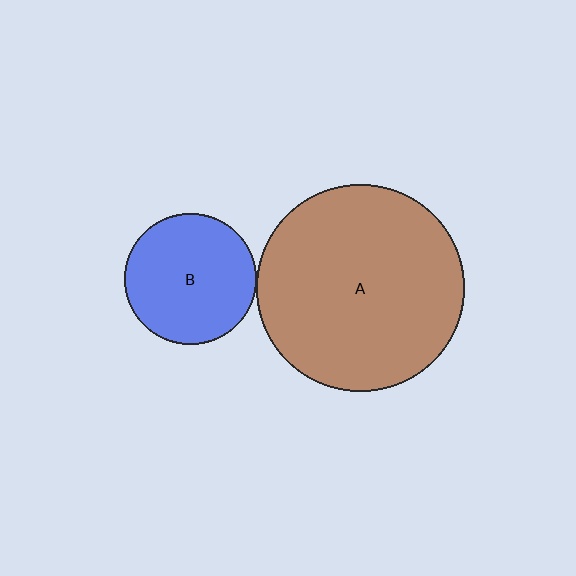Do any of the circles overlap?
No, none of the circles overlap.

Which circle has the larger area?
Circle A (brown).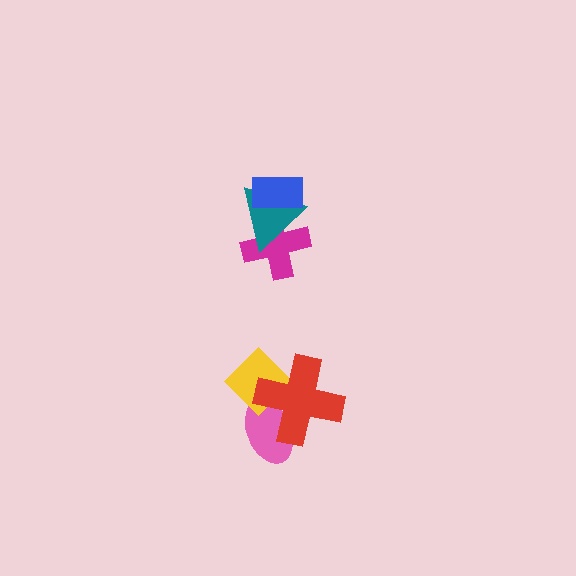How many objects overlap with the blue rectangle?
2 objects overlap with the blue rectangle.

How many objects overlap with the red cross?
2 objects overlap with the red cross.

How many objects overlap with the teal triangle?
2 objects overlap with the teal triangle.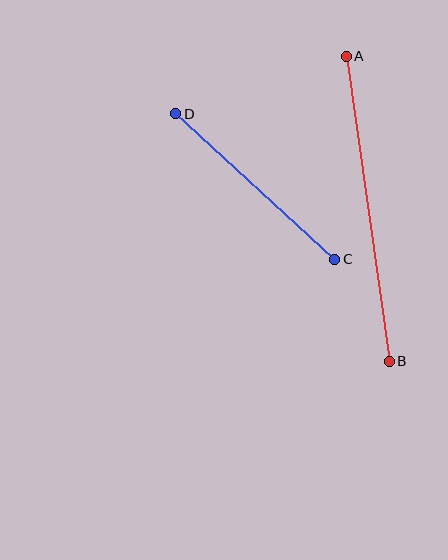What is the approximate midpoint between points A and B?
The midpoint is at approximately (368, 209) pixels.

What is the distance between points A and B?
The distance is approximately 308 pixels.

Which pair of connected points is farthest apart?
Points A and B are farthest apart.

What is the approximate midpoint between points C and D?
The midpoint is at approximately (255, 186) pixels.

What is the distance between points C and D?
The distance is approximately 215 pixels.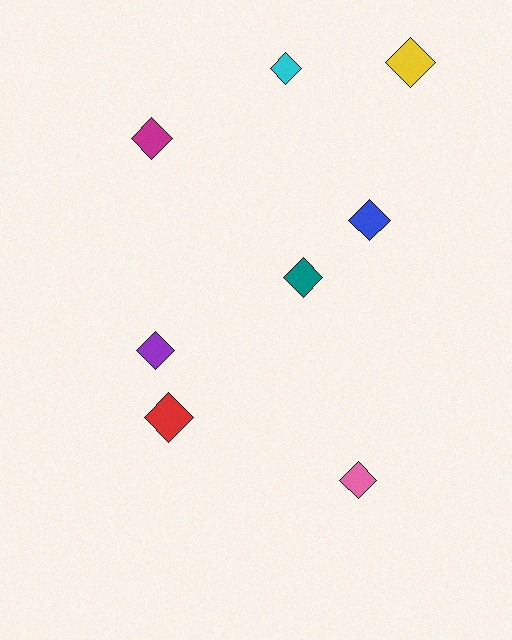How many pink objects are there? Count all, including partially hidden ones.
There is 1 pink object.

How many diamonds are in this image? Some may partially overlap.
There are 8 diamonds.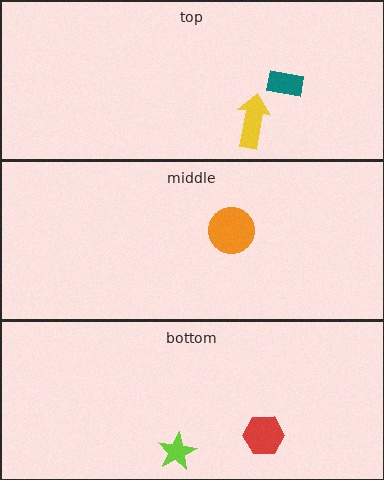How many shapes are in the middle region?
1.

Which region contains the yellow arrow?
The top region.